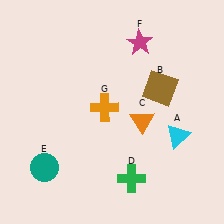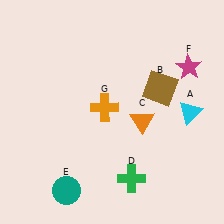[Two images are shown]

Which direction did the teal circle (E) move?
The teal circle (E) moved down.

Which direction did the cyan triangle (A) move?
The cyan triangle (A) moved up.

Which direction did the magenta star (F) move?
The magenta star (F) moved right.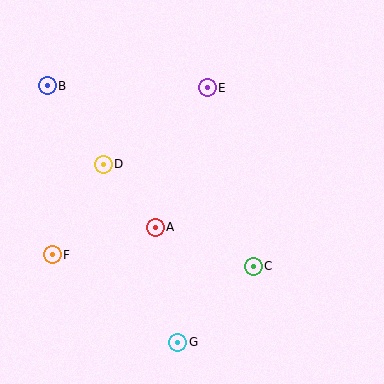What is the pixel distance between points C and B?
The distance between C and B is 274 pixels.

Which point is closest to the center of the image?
Point A at (155, 227) is closest to the center.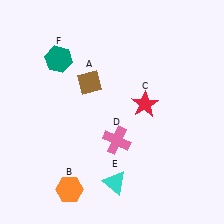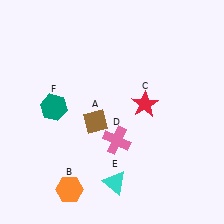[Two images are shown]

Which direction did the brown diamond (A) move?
The brown diamond (A) moved down.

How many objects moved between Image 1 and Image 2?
2 objects moved between the two images.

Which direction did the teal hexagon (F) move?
The teal hexagon (F) moved down.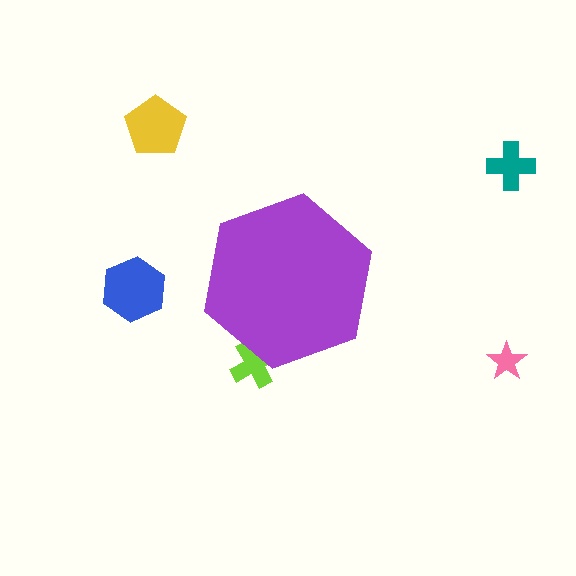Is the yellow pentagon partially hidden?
No, the yellow pentagon is fully visible.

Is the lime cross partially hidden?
Yes, the lime cross is partially hidden behind the purple hexagon.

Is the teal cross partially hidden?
No, the teal cross is fully visible.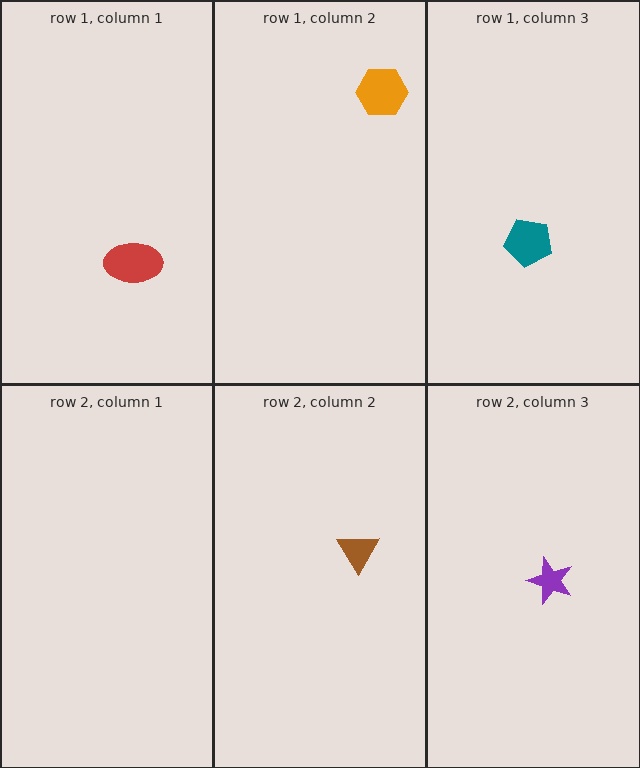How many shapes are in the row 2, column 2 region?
1.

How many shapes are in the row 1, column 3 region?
1.